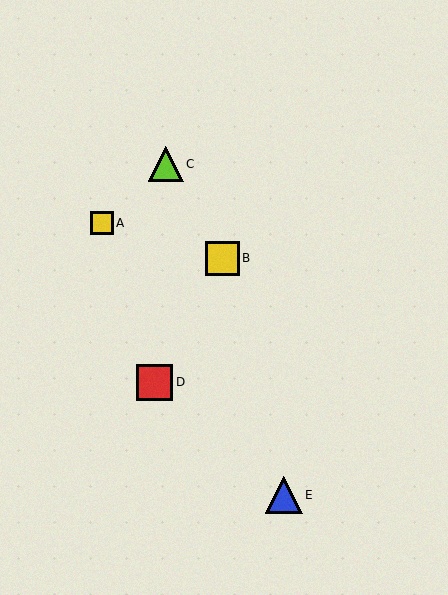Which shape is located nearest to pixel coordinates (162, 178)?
The lime triangle (labeled C) at (166, 164) is nearest to that location.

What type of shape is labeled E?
Shape E is a blue triangle.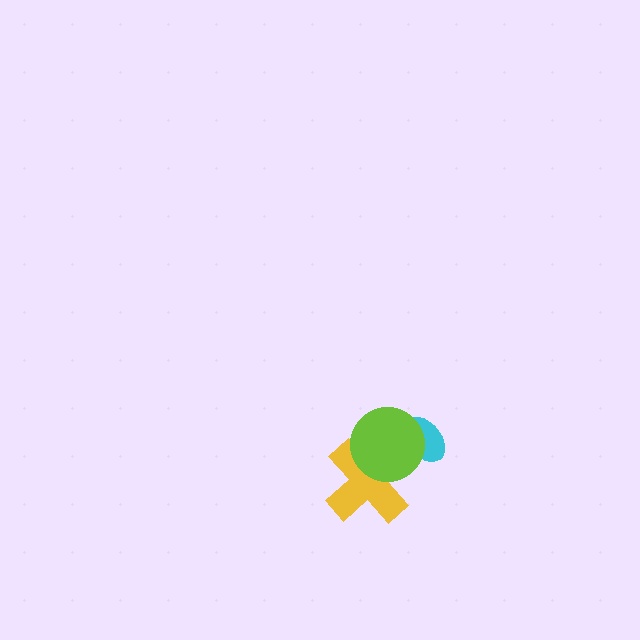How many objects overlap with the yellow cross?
1 object overlaps with the yellow cross.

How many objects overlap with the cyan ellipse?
1 object overlaps with the cyan ellipse.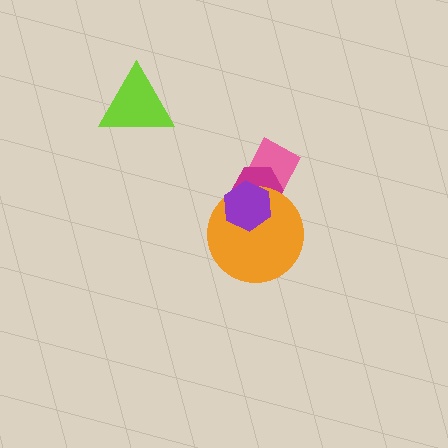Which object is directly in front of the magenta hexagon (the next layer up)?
The orange circle is directly in front of the magenta hexagon.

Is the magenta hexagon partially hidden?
Yes, it is partially covered by another shape.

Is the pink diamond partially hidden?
Yes, it is partially covered by another shape.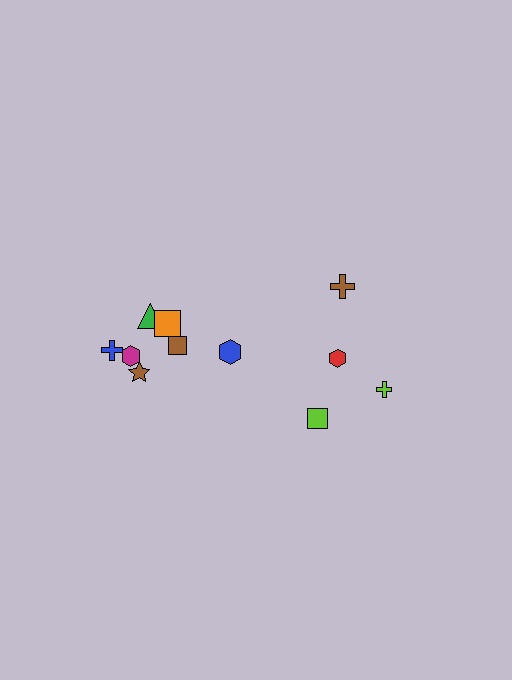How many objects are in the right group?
There are 4 objects.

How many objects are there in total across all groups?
There are 11 objects.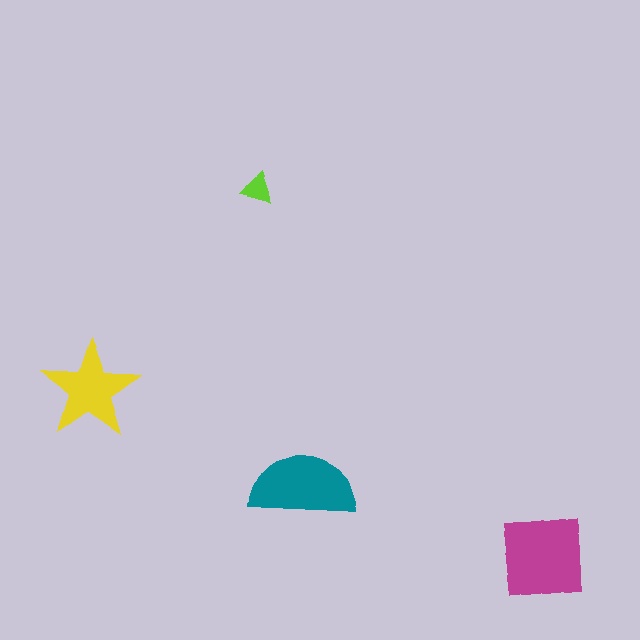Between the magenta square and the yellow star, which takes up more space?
The magenta square.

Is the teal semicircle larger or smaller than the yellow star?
Larger.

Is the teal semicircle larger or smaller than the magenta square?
Smaller.